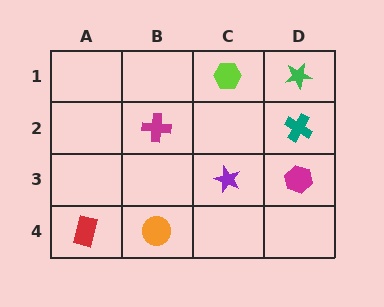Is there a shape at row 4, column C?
No, that cell is empty.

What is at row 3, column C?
A purple star.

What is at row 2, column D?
A teal cross.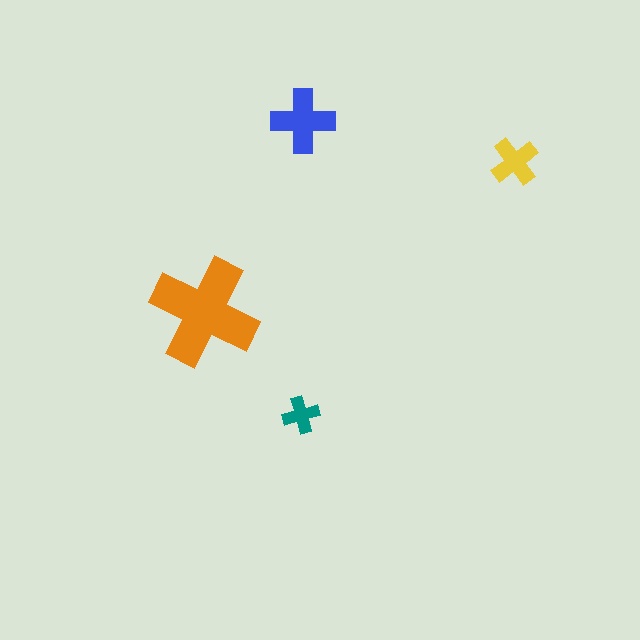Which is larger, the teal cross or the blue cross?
The blue one.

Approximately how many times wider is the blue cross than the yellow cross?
About 1.5 times wider.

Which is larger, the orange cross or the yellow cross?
The orange one.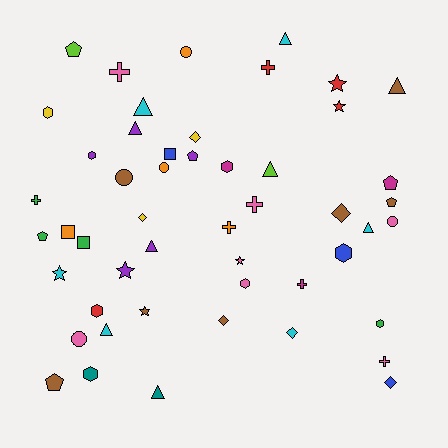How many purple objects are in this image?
There are 5 purple objects.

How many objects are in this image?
There are 50 objects.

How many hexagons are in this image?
There are 8 hexagons.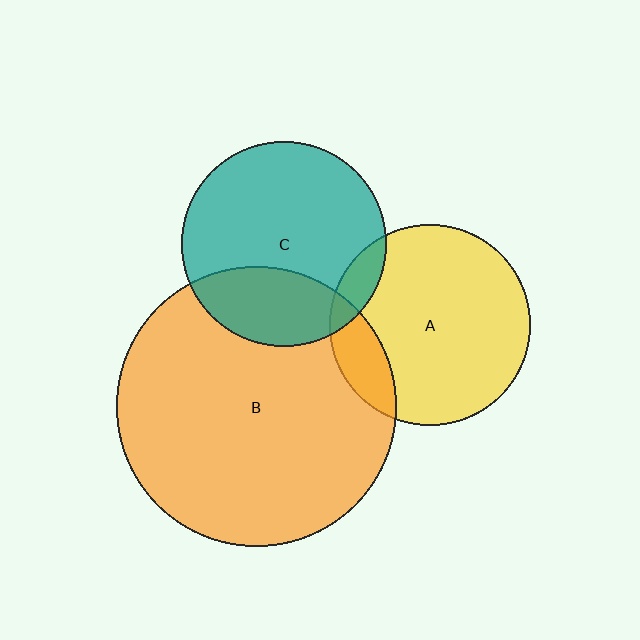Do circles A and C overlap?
Yes.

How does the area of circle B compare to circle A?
Approximately 1.9 times.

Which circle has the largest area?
Circle B (orange).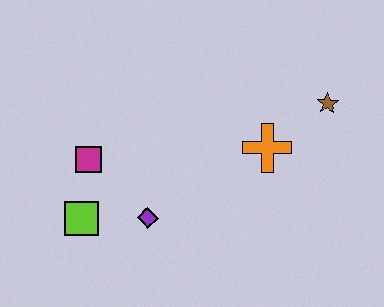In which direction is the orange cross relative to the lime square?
The orange cross is to the right of the lime square.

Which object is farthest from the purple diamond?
The brown star is farthest from the purple diamond.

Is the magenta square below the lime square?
No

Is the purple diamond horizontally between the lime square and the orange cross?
Yes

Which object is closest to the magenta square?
The lime square is closest to the magenta square.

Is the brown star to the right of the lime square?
Yes